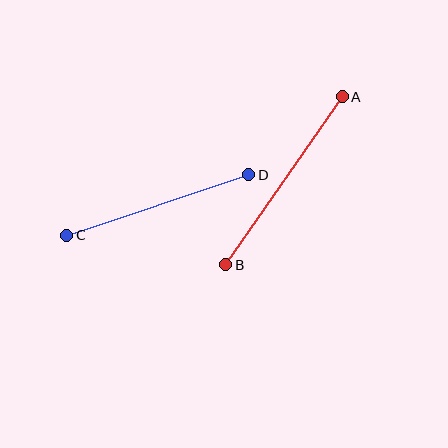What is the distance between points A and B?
The distance is approximately 205 pixels.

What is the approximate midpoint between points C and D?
The midpoint is at approximately (158, 205) pixels.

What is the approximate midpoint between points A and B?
The midpoint is at approximately (284, 181) pixels.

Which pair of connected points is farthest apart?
Points A and B are farthest apart.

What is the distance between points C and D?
The distance is approximately 192 pixels.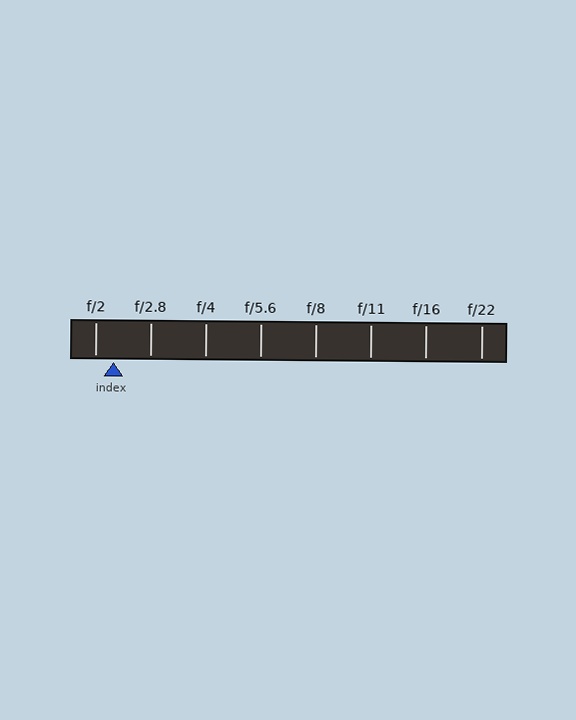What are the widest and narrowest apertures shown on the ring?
The widest aperture shown is f/2 and the narrowest is f/22.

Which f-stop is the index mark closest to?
The index mark is closest to f/2.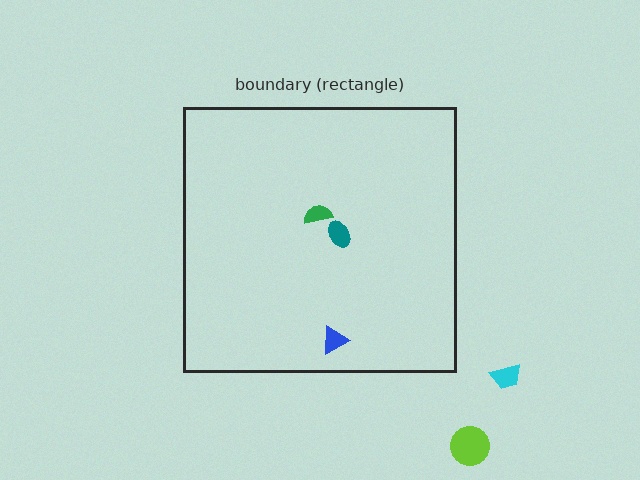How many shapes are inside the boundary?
3 inside, 2 outside.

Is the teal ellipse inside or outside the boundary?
Inside.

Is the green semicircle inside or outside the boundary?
Inside.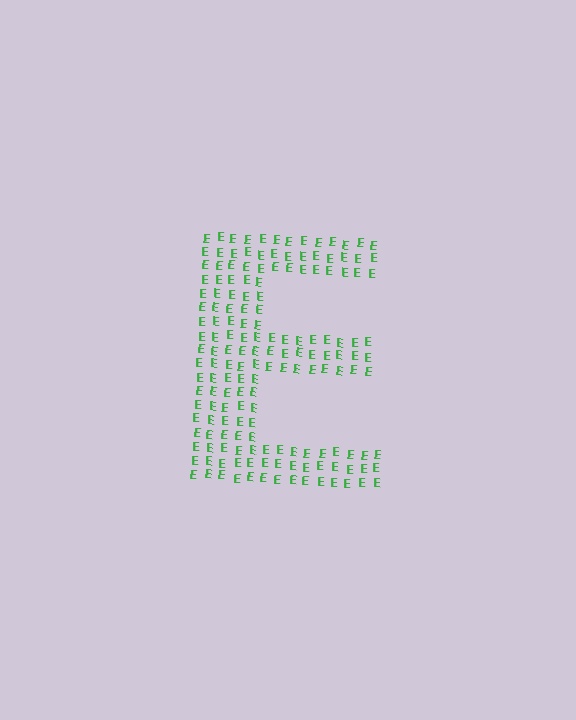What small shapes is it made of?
It is made of small letter E's.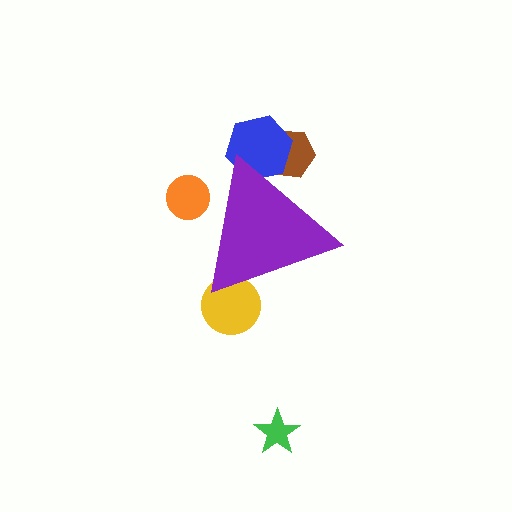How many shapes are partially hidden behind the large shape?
4 shapes are partially hidden.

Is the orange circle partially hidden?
Yes, the orange circle is partially hidden behind the purple triangle.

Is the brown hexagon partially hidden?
Yes, the brown hexagon is partially hidden behind the purple triangle.